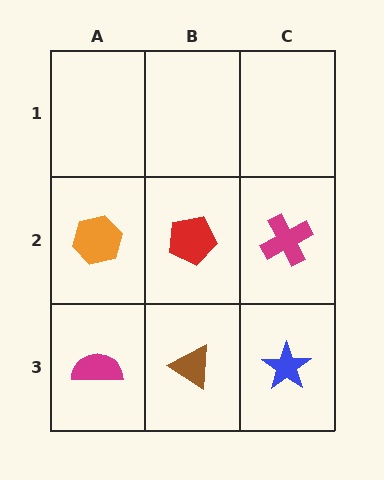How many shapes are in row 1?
0 shapes.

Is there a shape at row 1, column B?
No, that cell is empty.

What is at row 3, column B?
A brown triangle.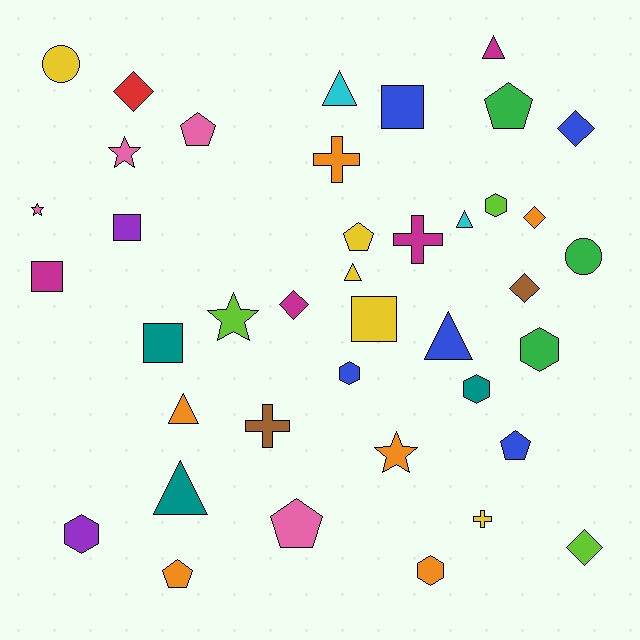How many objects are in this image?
There are 40 objects.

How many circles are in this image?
There are 2 circles.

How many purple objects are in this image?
There are 2 purple objects.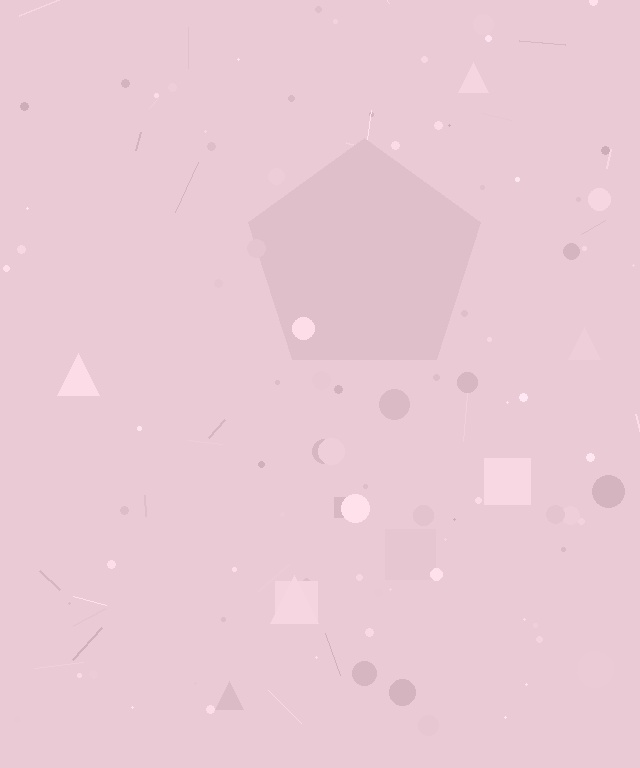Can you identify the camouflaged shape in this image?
The camouflaged shape is a pentagon.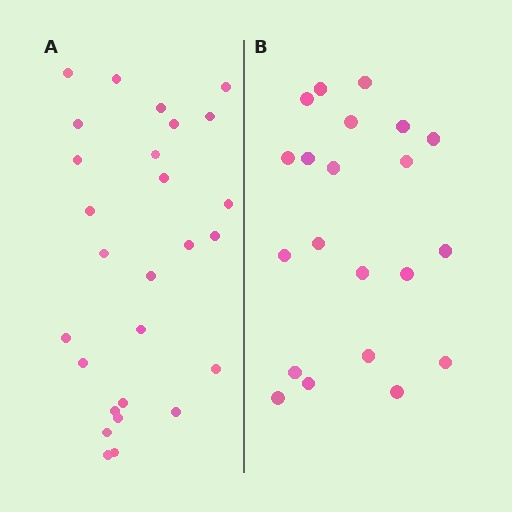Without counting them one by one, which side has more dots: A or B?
Region A (the left region) has more dots.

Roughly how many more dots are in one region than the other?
Region A has about 6 more dots than region B.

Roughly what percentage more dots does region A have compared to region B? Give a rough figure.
About 30% more.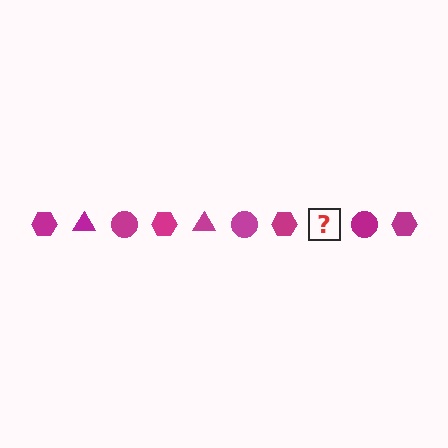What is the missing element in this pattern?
The missing element is a magenta triangle.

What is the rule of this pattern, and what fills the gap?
The rule is that the pattern cycles through hexagon, triangle, circle shapes in magenta. The gap should be filled with a magenta triangle.